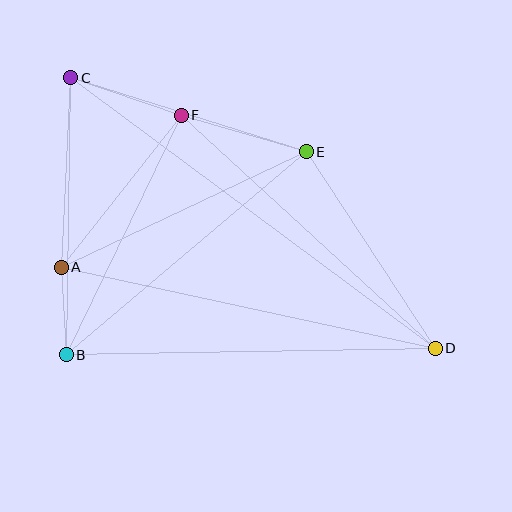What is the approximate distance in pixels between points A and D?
The distance between A and D is approximately 383 pixels.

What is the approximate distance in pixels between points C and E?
The distance between C and E is approximately 247 pixels.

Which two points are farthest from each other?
Points C and D are farthest from each other.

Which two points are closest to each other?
Points A and B are closest to each other.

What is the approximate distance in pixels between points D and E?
The distance between D and E is approximately 235 pixels.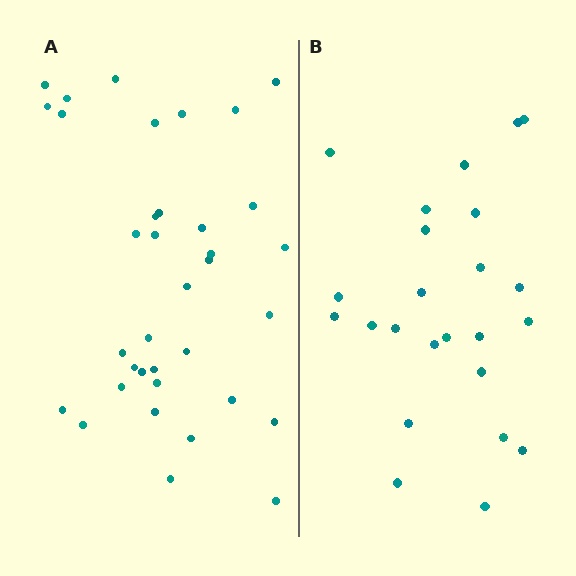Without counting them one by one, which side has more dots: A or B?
Region A (the left region) has more dots.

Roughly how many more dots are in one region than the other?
Region A has roughly 12 or so more dots than region B.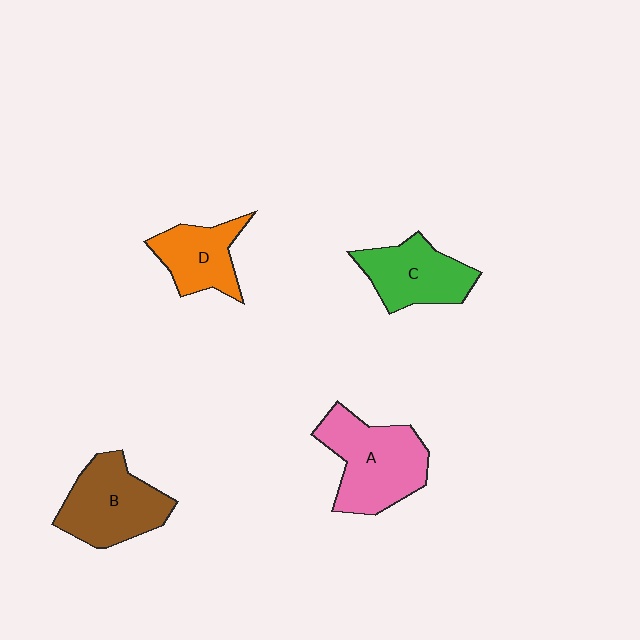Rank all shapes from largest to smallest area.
From largest to smallest: A (pink), B (brown), C (green), D (orange).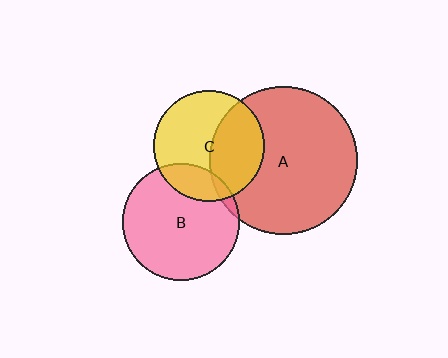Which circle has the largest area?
Circle A (red).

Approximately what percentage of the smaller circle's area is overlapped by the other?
Approximately 5%.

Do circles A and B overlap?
Yes.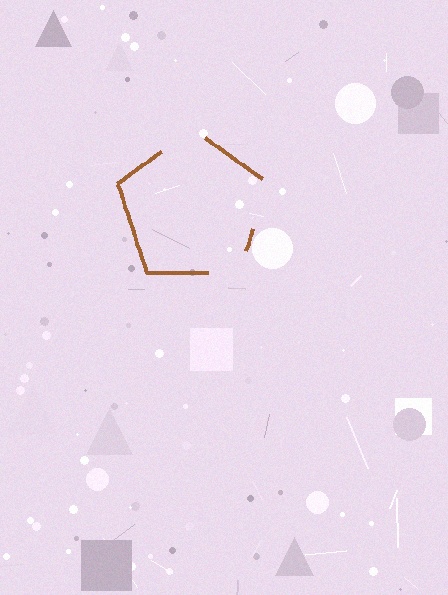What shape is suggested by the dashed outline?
The dashed outline suggests a pentagon.